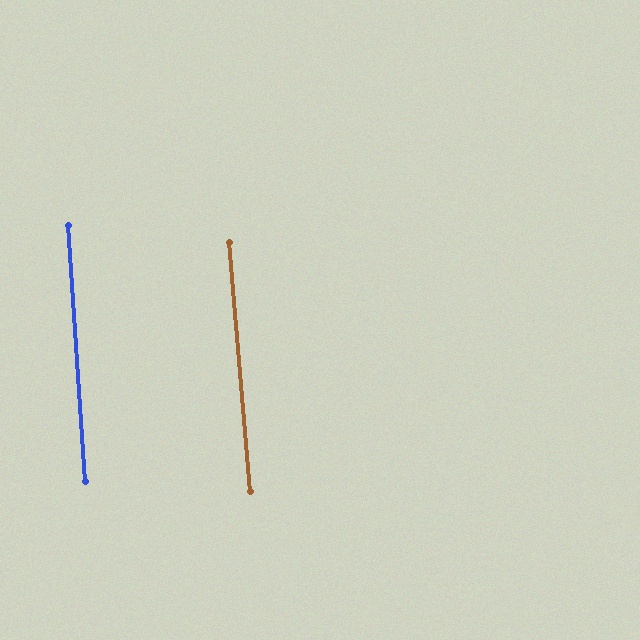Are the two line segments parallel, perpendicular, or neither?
Parallel — their directions differ by only 0.9°.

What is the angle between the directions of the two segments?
Approximately 1 degree.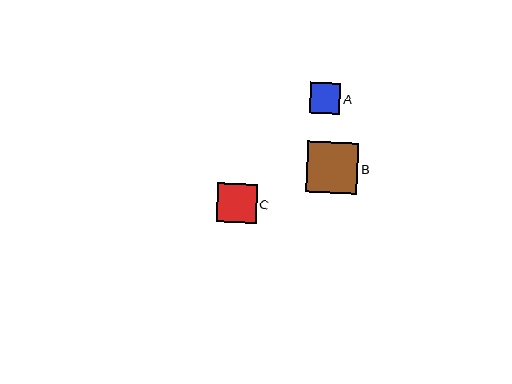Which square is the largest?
Square B is the largest with a size of approximately 52 pixels.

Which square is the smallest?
Square A is the smallest with a size of approximately 31 pixels.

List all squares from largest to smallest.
From largest to smallest: B, C, A.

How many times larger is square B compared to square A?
Square B is approximately 1.7 times the size of square A.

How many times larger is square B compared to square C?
Square B is approximately 1.3 times the size of square C.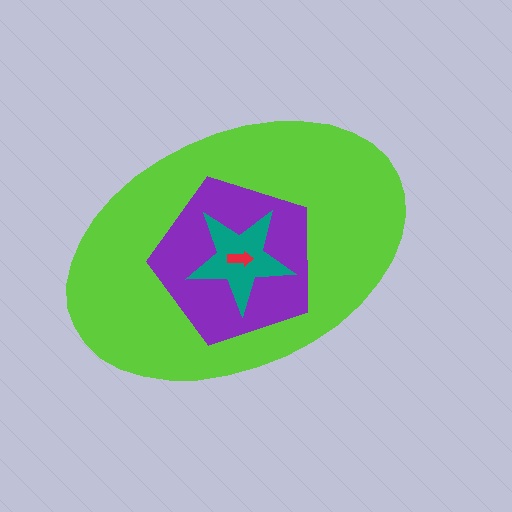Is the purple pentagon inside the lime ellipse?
Yes.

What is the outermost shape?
The lime ellipse.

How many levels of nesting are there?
4.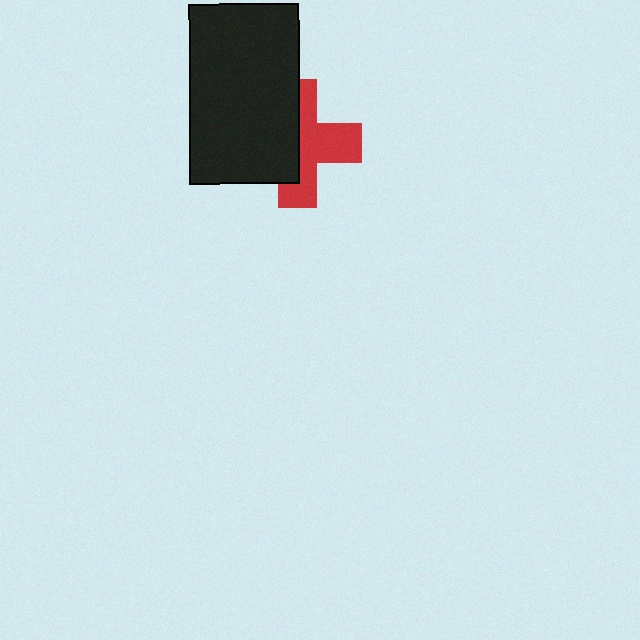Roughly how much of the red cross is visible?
About half of it is visible (roughly 52%).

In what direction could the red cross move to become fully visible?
The red cross could move right. That would shift it out from behind the black rectangle entirely.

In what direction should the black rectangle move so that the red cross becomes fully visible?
The black rectangle should move left. That is the shortest direction to clear the overlap and leave the red cross fully visible.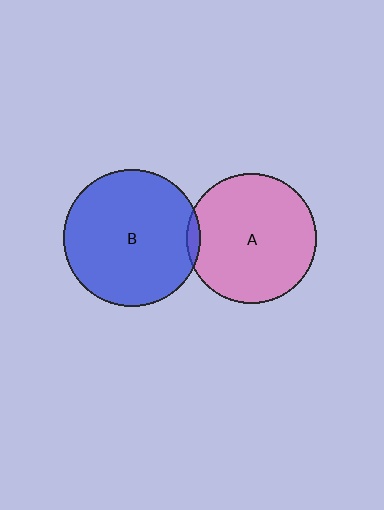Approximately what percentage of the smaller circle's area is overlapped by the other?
Approximately 5%.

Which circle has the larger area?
Circle B (blue).